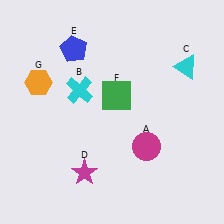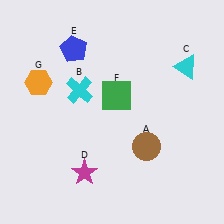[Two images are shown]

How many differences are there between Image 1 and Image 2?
There is 1 difference between the two images.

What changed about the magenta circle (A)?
In Image 1, A is magenta. In Image 2, it changed to brown.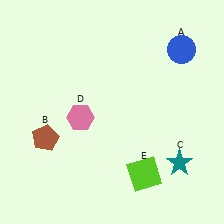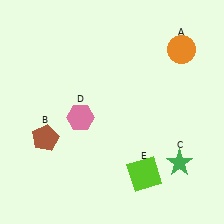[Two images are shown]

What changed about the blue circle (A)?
In Image 1, A is blue. In Image 2, it changed to orange.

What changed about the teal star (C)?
In Image 1, C is teal. In Image 2, it changed to green.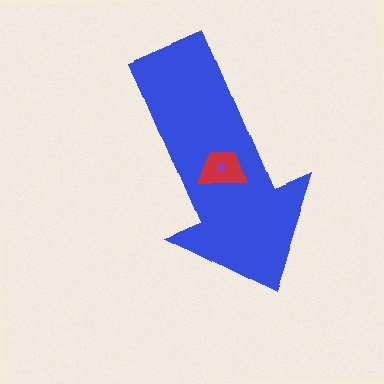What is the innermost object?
The purple star.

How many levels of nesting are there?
3.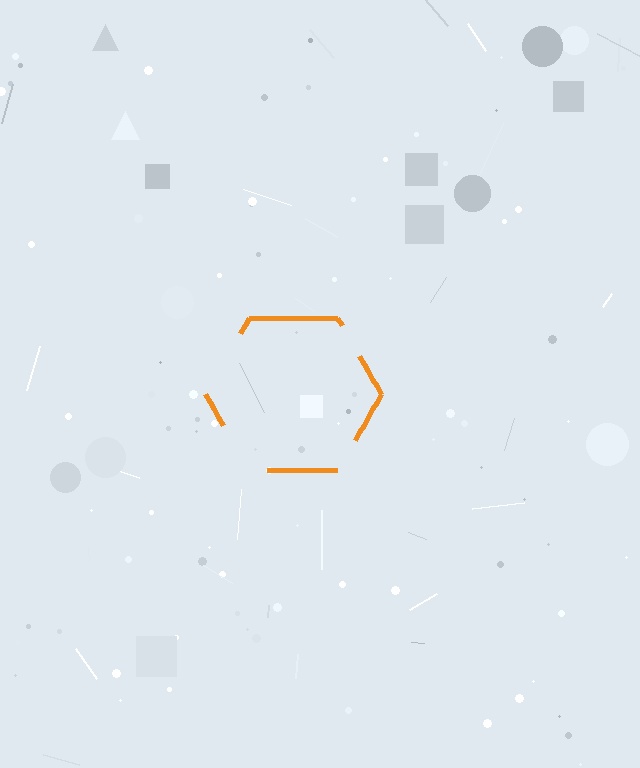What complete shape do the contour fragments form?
The contour fragments form a hexagon.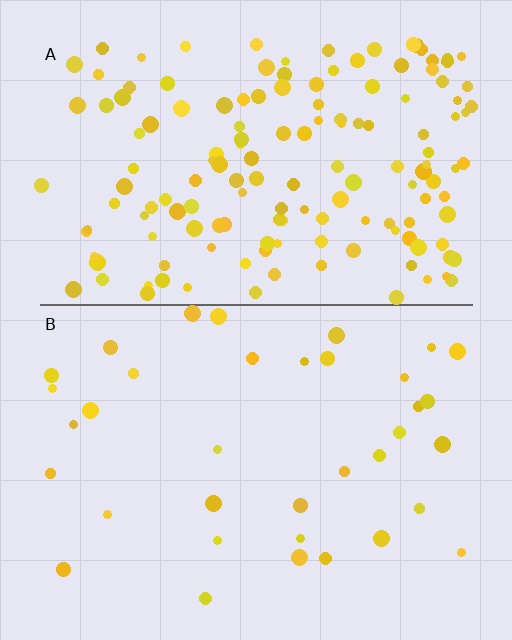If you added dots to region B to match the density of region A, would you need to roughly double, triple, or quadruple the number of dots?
Approximately quadruple.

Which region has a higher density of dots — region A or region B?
A (the top).